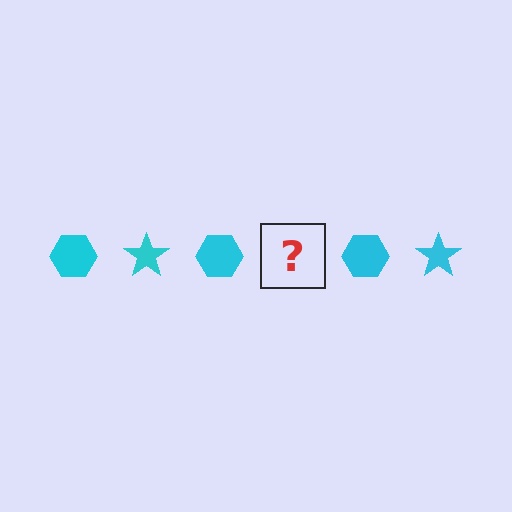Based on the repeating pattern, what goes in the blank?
The blank should be a cyan star.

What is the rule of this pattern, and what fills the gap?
The rule is that the pattern cycles through hexagon, star shapes in cyan. The gap should be filled with a cyan star.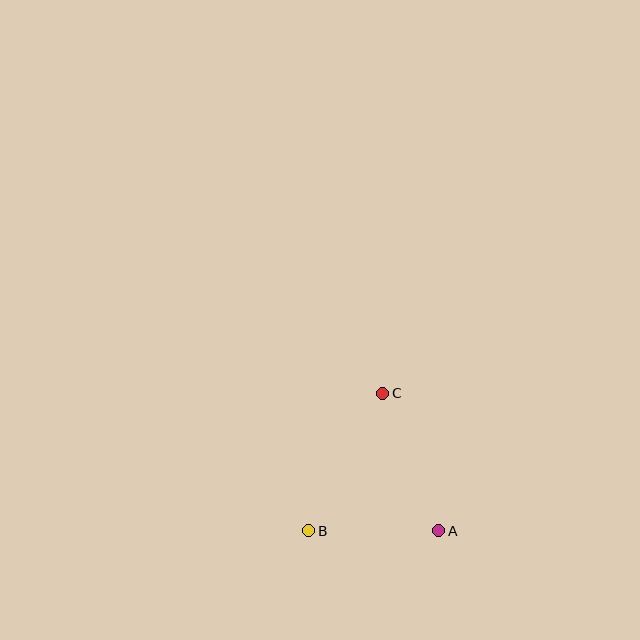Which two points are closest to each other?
Points A and B are closest to each other.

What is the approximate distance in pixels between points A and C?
The distance between A and C is approximately 148 pixels.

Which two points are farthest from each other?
Points B and C are farthest from each other.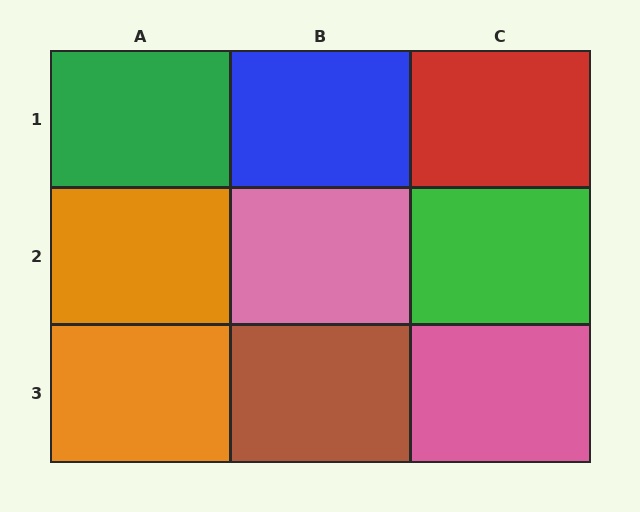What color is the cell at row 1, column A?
Green.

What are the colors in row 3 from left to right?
Orange, brown, pink.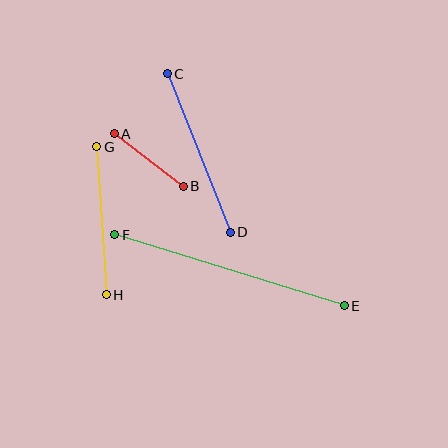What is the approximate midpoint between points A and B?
The midpoint is at approximately (149, 160) pixels.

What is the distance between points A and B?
The distance is approximately 86 pixels.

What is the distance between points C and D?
The distance is approximately 170 pixels.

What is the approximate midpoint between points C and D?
The midpoint is at approximately (199, 153) pixels.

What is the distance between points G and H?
The distance is approximately 149 pixels.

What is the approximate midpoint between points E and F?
The midpoint is at approximately (229, 270) pixels.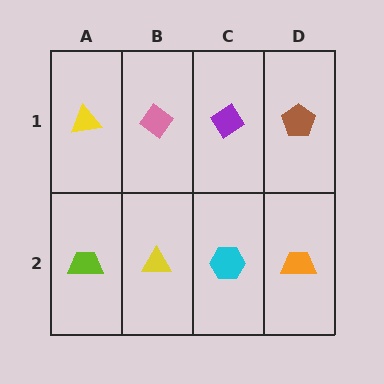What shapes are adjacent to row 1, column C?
A cyan hexagon (row 2, column C), a pink diamond (row 1, column B), a brown pentagon (row 1, column D).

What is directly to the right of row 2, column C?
An orange trapezoid.